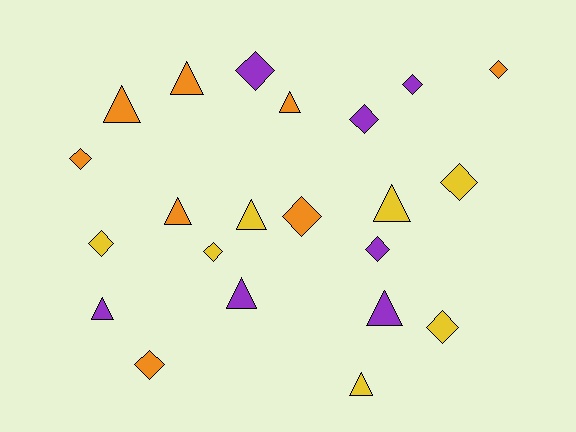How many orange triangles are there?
There are 4 orange triangles.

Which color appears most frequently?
Orange, with 8 objects.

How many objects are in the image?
There are 22 objects.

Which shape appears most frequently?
Diamond, with 12 objects.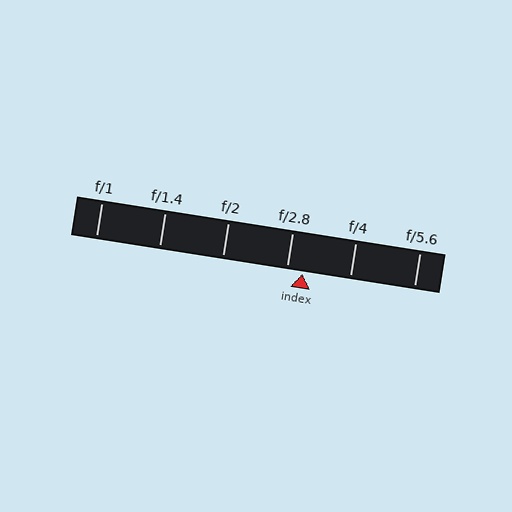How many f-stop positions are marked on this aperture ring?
There are 6 f-stop positions marked.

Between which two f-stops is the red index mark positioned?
The index mark is between f/2.8 and f/4.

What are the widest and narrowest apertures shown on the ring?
The widest aperture shown is f/1 and the narrowest is f/5.6.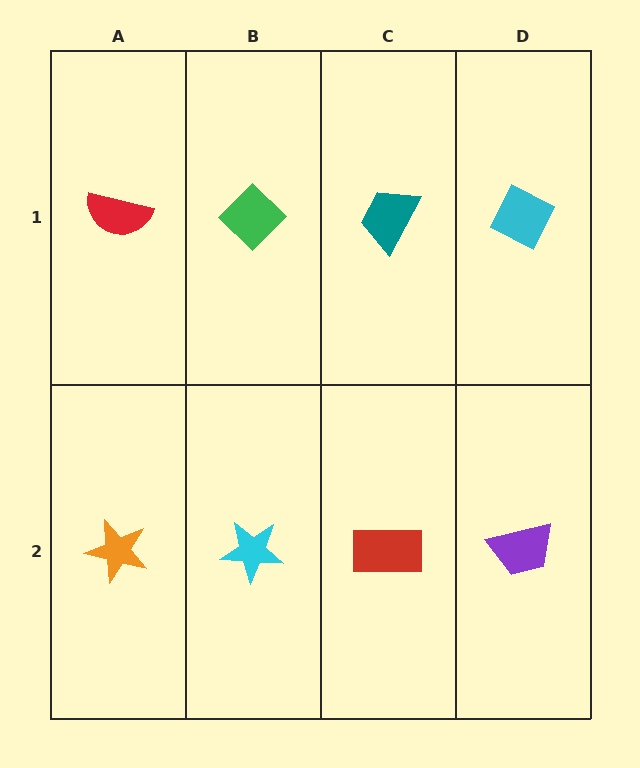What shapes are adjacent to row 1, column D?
A purple trapezoid (row 2, column D), a teal trapezoid (row 1, column C).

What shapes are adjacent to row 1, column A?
An orange star (row 2, column A), a green diamond (row 1, column B).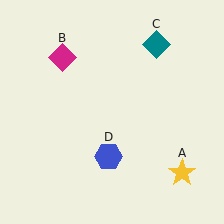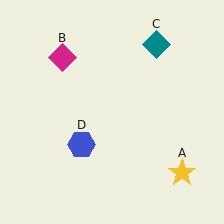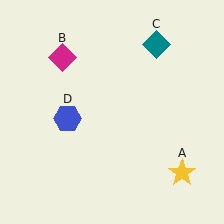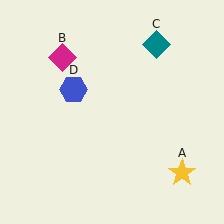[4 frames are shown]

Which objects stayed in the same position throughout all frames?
Yellow star (object A) and magenta diamond (object B) and teal diamond (object C) remained stationary.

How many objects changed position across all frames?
1 object changed position: blue hexagon (object D).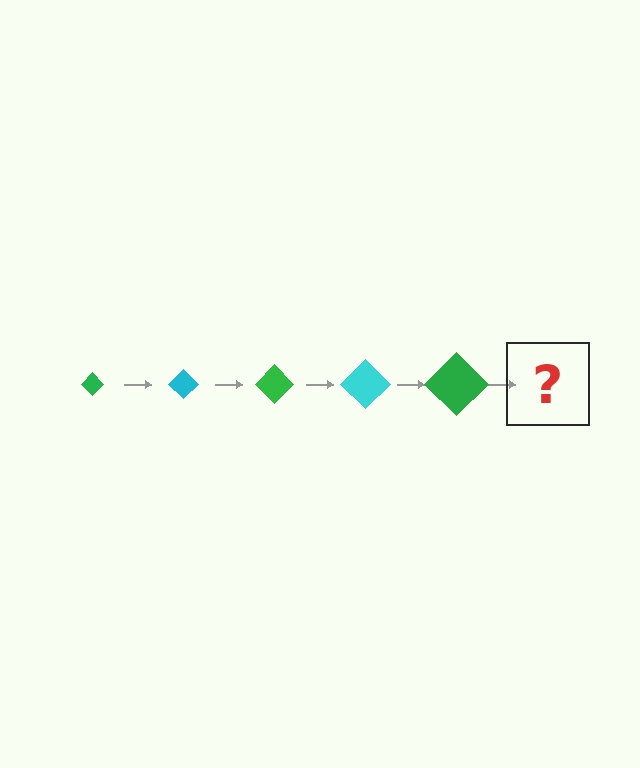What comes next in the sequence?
The next element should be a cyan diamond, larger than the previous one.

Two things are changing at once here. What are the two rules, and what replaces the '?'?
The two rules are that the diamond grows larger each step and the color cycles through green and cyan. The '?' should be a cyan diamond, larger than the previous one.